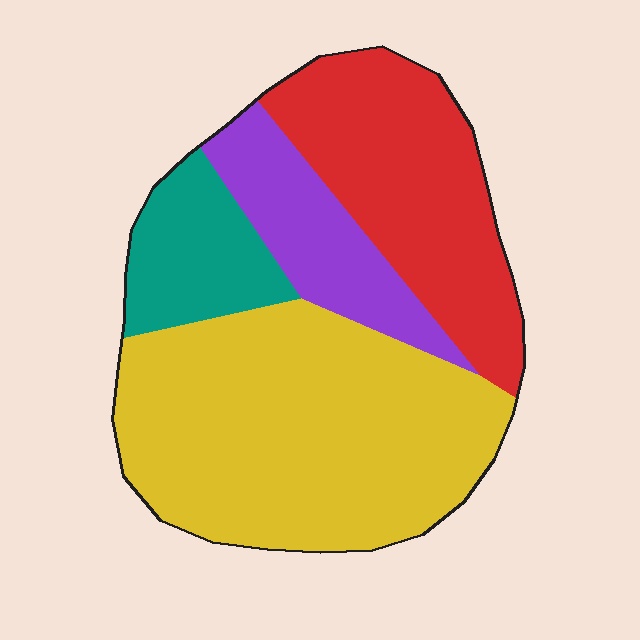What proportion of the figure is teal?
Teal covers 12% of the figure.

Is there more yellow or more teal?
Yellow.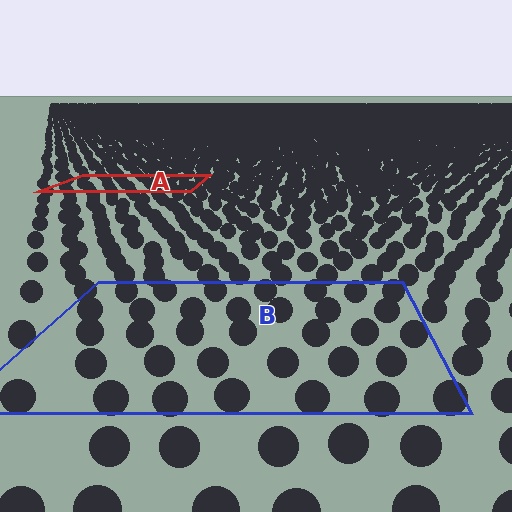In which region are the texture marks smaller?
The texture marks are smaller in region A, because it is farther away.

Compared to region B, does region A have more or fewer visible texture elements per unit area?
Region A has more texture elements per unit area — they are packed more densely because it is farther away.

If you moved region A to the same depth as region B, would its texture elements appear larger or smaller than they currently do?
They would appear larger. At a closer depth, the same texture elements are projected at a bigger on-screen size.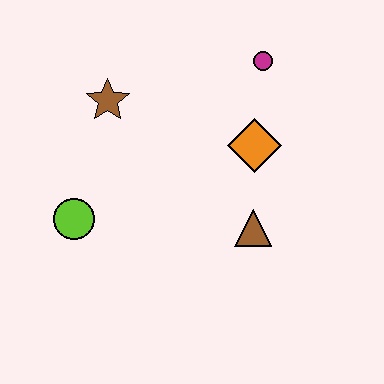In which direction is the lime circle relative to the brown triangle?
The lime circle is to the left of the brown triangle.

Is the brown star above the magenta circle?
No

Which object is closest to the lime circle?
The brown star is closest to the lime circle.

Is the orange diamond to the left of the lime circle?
No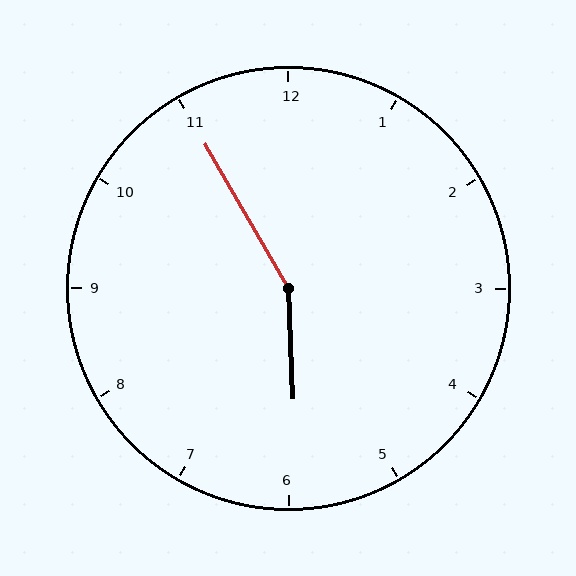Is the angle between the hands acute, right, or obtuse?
It is obtuse.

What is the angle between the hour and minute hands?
Approximately 152 degrees.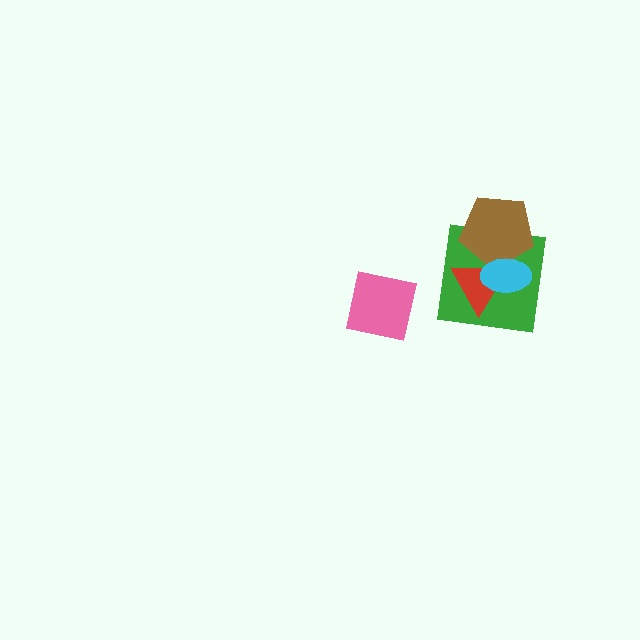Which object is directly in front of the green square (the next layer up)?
The red triangle is directly in front of the green square.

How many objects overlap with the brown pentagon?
3 objects overlap with the brown pentagon.